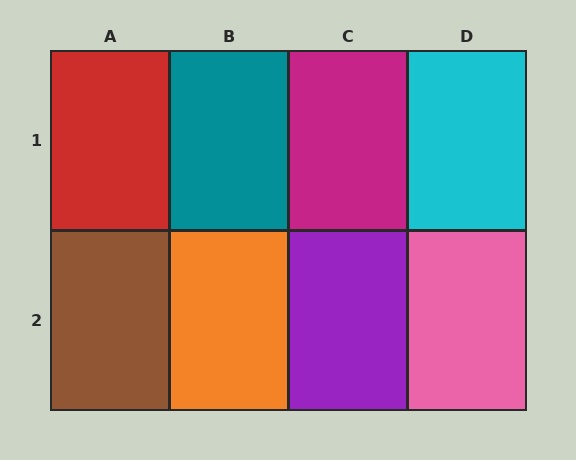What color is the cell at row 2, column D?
Pink.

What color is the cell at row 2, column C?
Purple.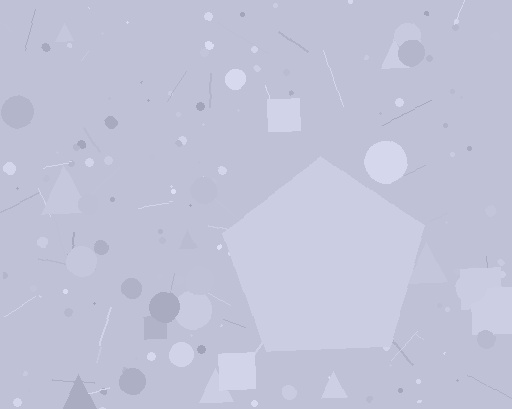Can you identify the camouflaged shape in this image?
The camouflaged shape is a pentagon.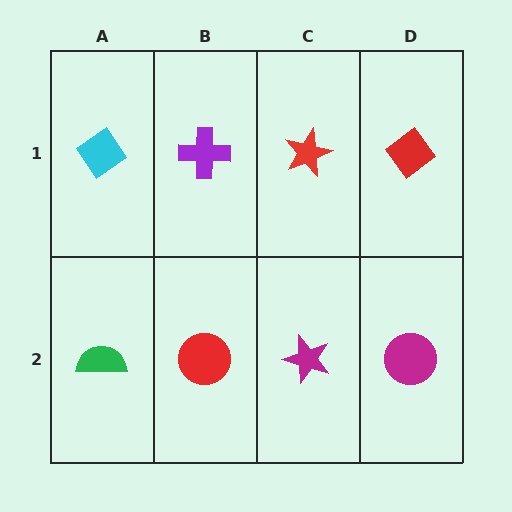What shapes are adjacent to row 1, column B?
A red circle (row 2, column B), a cyan diamond (row 1, column A), a red star (row 1, column C).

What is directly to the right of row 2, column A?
A red circle.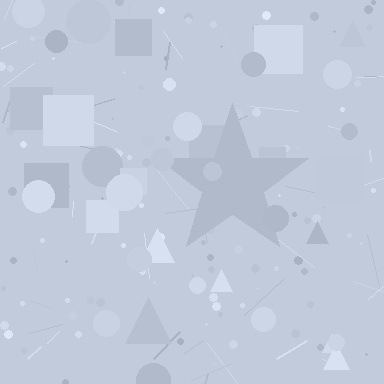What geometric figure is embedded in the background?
A star is embedded in the background.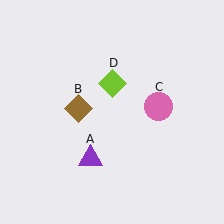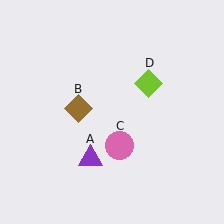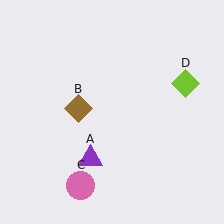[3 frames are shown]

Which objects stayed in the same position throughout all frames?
Purple triangle (object A) and brown diamond (object B) remained stationary.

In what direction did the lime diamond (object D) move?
The lime diamond (object D) moved right.